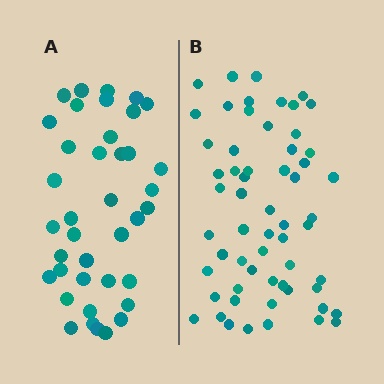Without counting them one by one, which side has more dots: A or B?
Region B (the right region) has more dots.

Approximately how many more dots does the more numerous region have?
Region B has approximately 20 more dots than region A.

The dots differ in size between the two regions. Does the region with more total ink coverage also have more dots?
No. Region A has more total ink coverage because its dots are larger, but region B actually contains more individual dots. Total area can be misleading — the number of items is what matters here.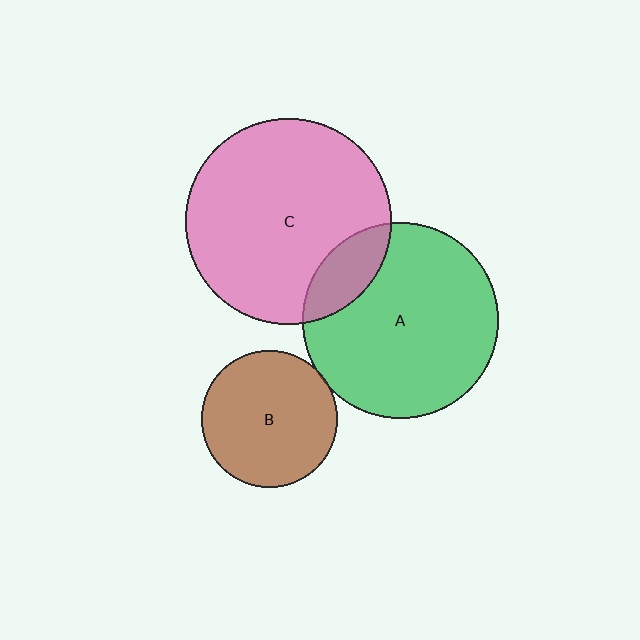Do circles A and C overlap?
Yes.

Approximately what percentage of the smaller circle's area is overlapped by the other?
Approximately 15%.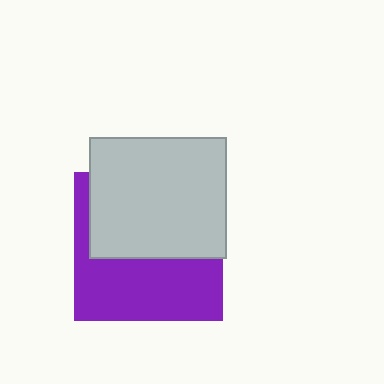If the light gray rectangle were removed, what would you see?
You would see the complete purple square.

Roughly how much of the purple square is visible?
About half of it is visible (roughly 48%).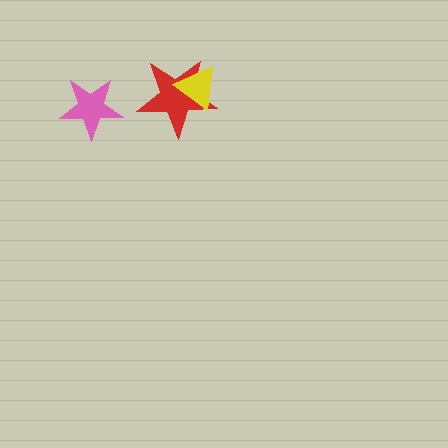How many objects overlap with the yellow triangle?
1 object overlaps with the yellow triangle.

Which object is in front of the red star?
The yellow triangle is in front of the red star.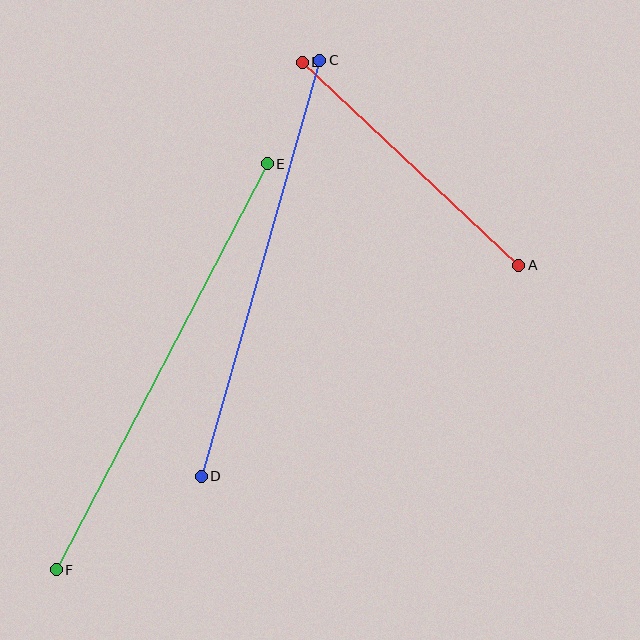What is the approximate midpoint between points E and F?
The midpoint is at approximately (162, 367) pixels.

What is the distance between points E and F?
The distance is approximately 457 pixels.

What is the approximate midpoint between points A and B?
The midpoint is at approximately (411, 164) pixels.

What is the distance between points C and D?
The distance is approximately 432 pixels.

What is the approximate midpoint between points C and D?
The midpoint is at approximately (261, 268) pixels.